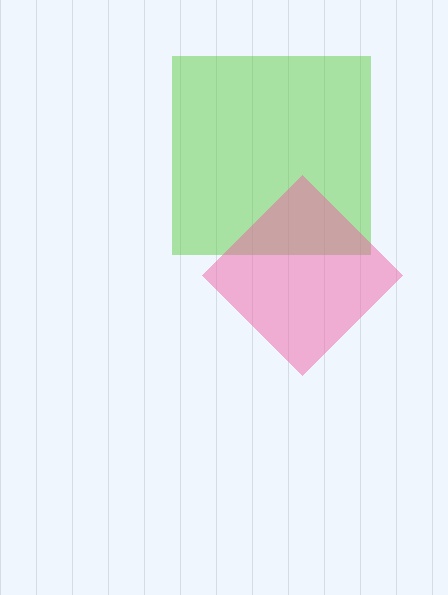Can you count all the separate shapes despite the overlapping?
Yes, there are 2 separate shapes.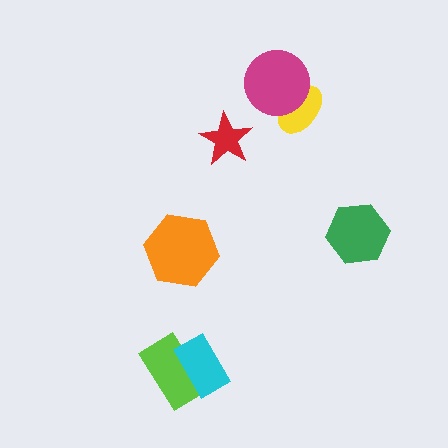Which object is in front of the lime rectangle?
The cyan rectangle is in front of the lime rectangle.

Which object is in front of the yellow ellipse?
The magenta circle is in front of the yellow ellipse.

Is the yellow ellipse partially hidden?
Yes, it is partially covered by another shape.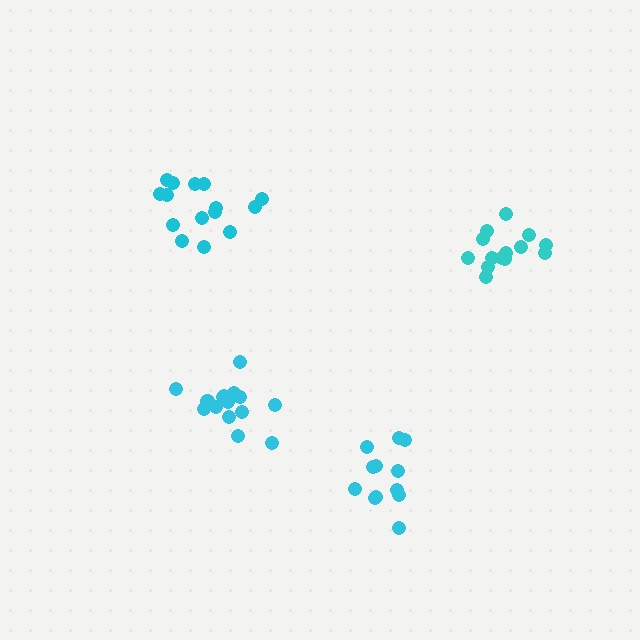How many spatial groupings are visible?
There are 4 spatial groupings.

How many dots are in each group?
Group 1: 12 dots, Group 2: 14 dots, Group 3: 15 dots, Group 4: 16 dots (57 total).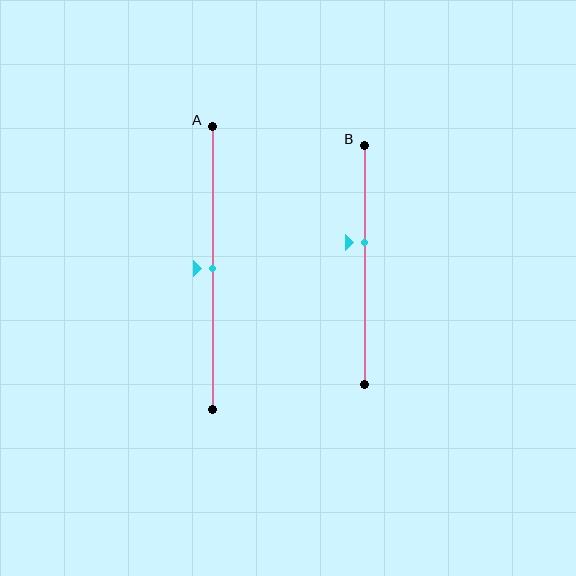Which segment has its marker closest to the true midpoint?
Segment A has its marker closest to the true midpoint.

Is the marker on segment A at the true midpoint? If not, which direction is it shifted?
Yes, the marker on segment A is at the true midpoint.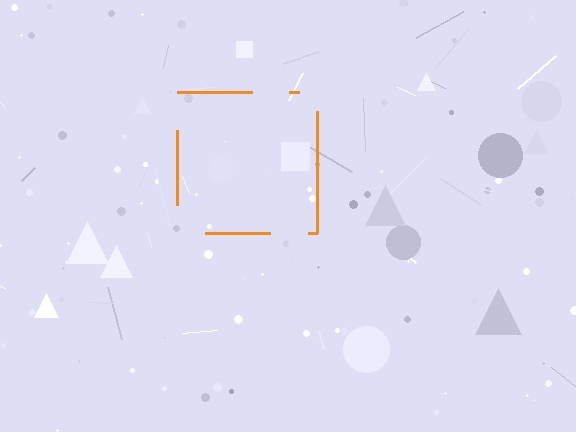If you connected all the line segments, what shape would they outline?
They would outline a square.